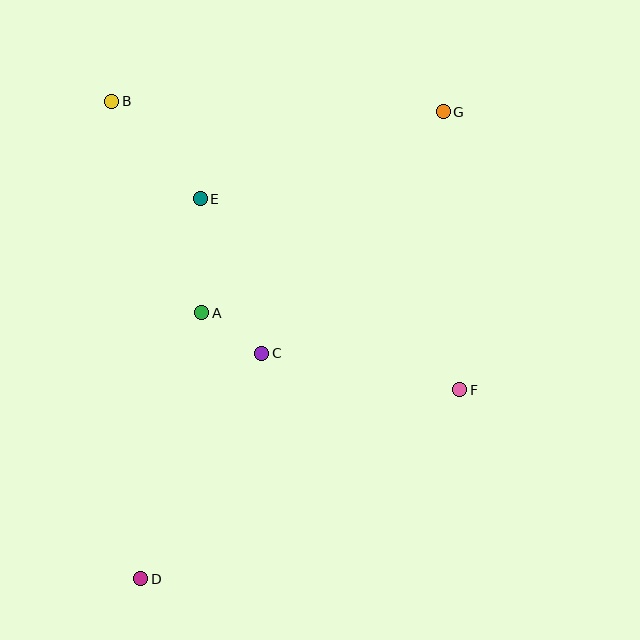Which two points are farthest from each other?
Points D and G are farthest from each other.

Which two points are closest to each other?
Points A and C are closest to each other.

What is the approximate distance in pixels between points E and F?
The distance between E and F is approximately 322 pixels.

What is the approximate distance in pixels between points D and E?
The distance between D and E is approximately 385 pixels.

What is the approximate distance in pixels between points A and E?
The distance between A and E is approximately 114 pixels.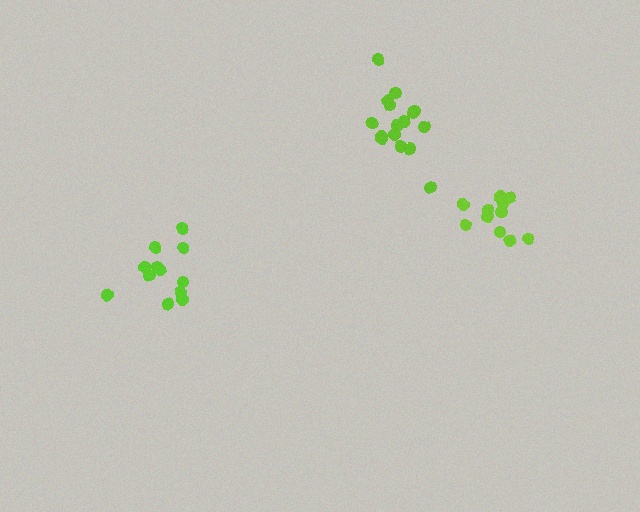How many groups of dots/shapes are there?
There are 3 groups.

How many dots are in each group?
Group 1: 12 dots, Group 2: 12 dots, Group 3: 16 dots (40 total).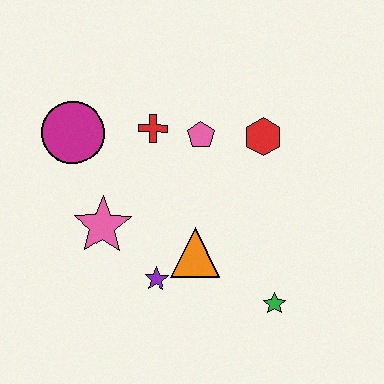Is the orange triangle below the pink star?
Yes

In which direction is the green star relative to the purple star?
The green star is to the right of the purple star.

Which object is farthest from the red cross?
The green star is farthest from the red cross.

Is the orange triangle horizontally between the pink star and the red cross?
No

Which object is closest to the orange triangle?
The purple star is closest to the orange triangle.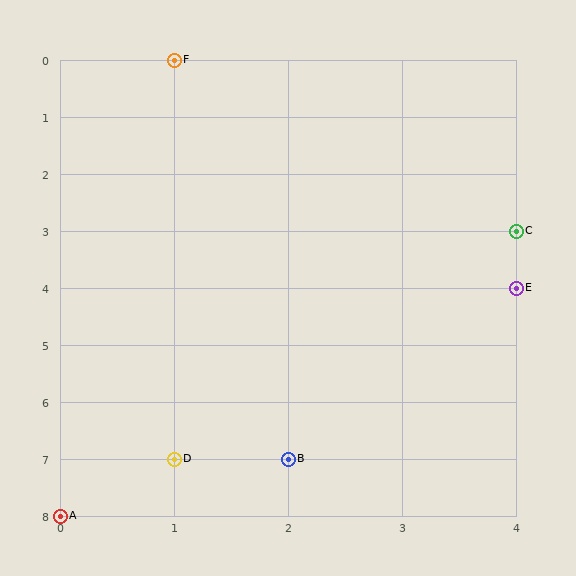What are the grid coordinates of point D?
Point D is at grid coordinates (1, 7).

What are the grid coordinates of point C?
Point C is at grid coordinates (4, 3).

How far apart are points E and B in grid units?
Points E and B are 2 columns and 3 rows apart (about 3.6 grid units diagonally).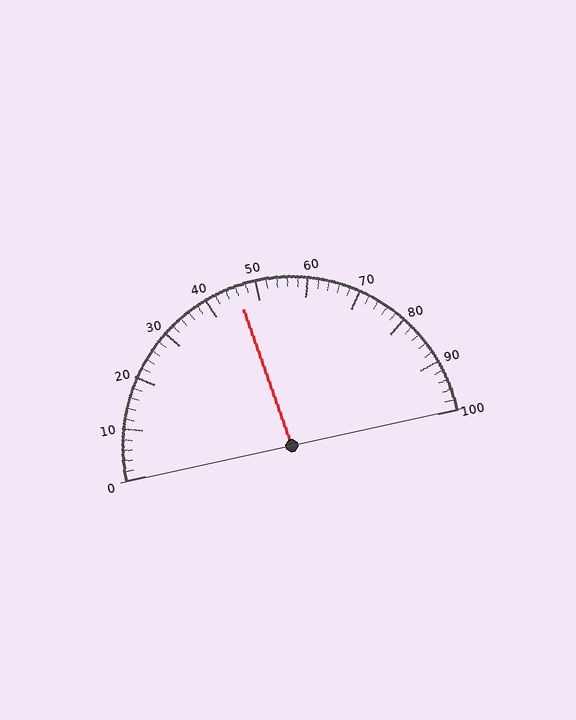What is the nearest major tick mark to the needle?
The nearest major tick mark is 50.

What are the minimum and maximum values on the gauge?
The gauge ranges from 0 to 100.